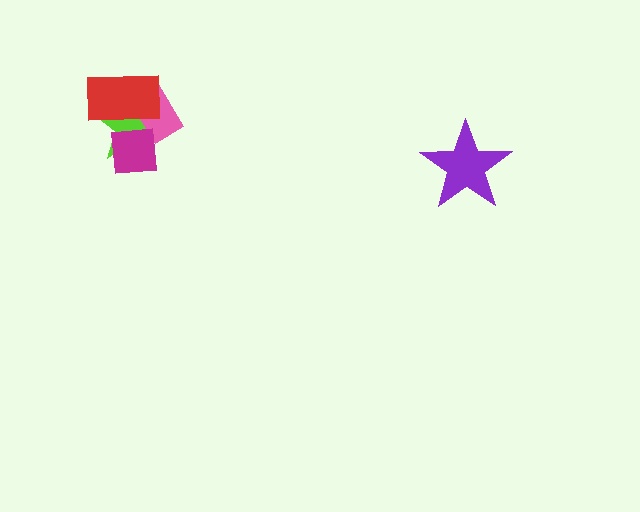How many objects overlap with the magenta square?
3 objects overlap with the magenta square.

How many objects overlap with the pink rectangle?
3 objects overlap with the pink rectangle.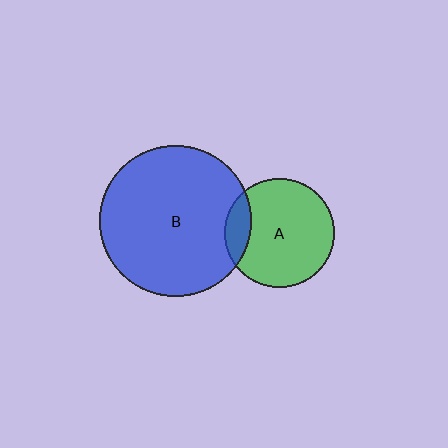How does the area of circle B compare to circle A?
Approximately 1.9 times.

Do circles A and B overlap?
Yes.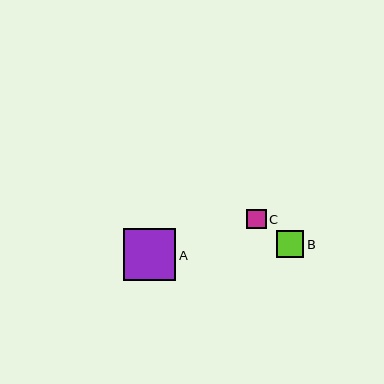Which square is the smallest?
Square C is the smallest with a size of approximately 20 pixels.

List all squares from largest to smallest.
From largest to smallest: A, B, C.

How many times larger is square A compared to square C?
Square A is approximately 2.6 times the size of square C.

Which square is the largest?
Square A is the largest with a size of approximately 52 pixels.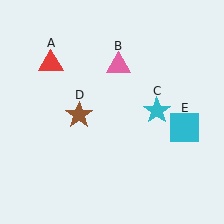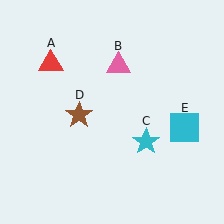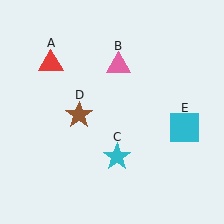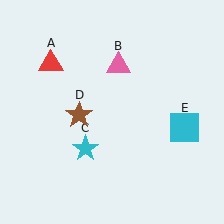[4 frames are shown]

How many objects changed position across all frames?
1 object changed position: cyan star (object C).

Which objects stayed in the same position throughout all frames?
Red triangle (object A) and pink triangle (object B) and brown star (object D) and cyan square (object E) remained stationary.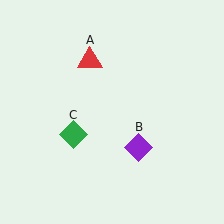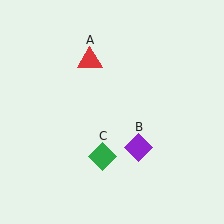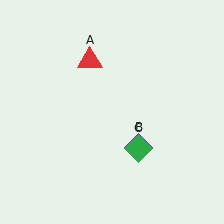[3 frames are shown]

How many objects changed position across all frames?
1 object changed position: green diamond (object C).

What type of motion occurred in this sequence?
The green diamond (object C) rotated counterclockwise around the center of the scene.